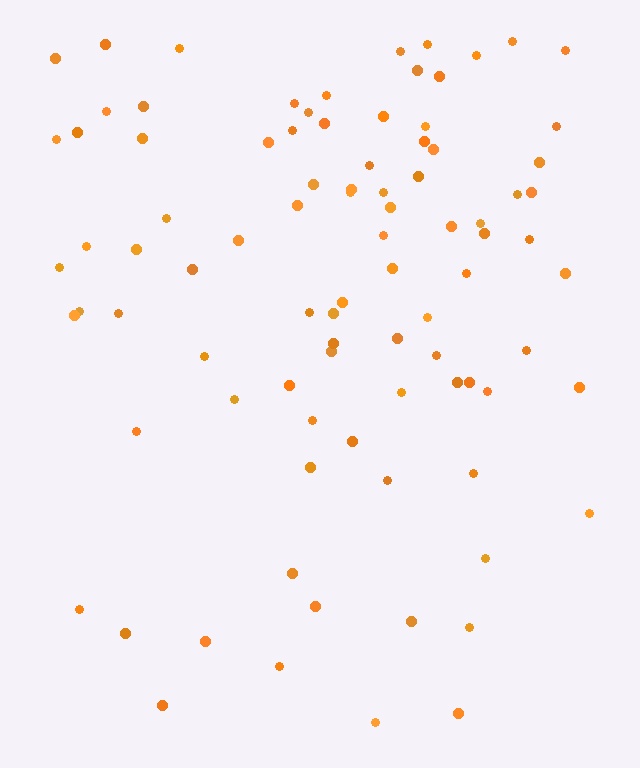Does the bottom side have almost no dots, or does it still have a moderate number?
Still a moderate number, just noticeably fewer than the top.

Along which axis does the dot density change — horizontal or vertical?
Vertical.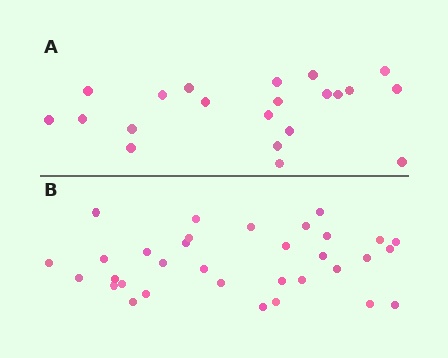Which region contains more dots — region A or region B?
Region B (the bottom region) has more dots.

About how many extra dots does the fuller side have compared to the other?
Region B has roughly 12 or so more dots than region A.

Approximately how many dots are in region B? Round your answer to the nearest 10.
About 30 dots. (The exact count is 33, which rounds to 30.)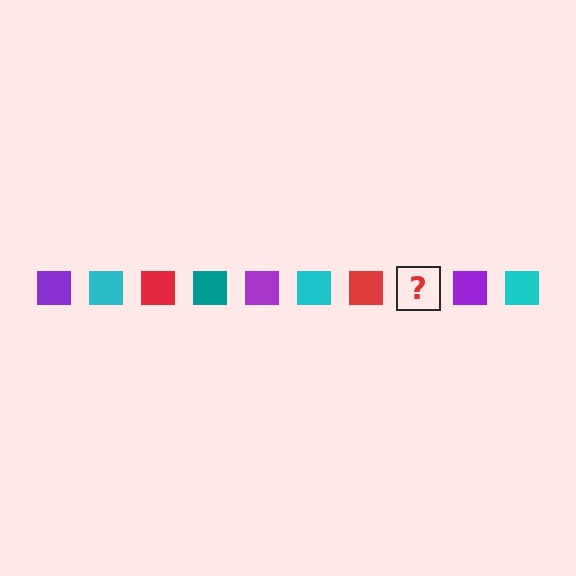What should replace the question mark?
The question mark should be replaced with a teal square.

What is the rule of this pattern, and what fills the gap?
The rule is that the pattern cycles through purple, cyan, red, teal squares. The gap should be filled with a teal square.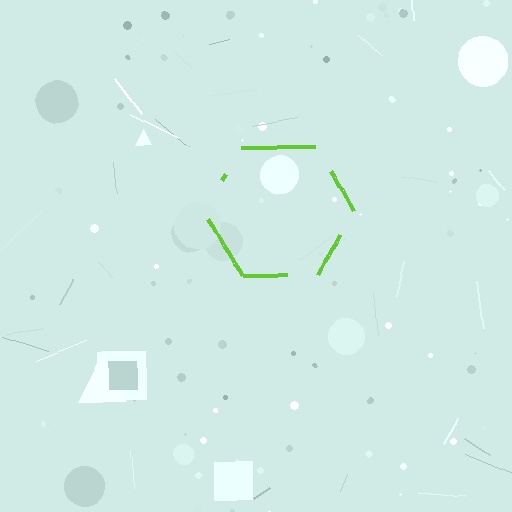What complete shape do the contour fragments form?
The contour fragments form a hexagon.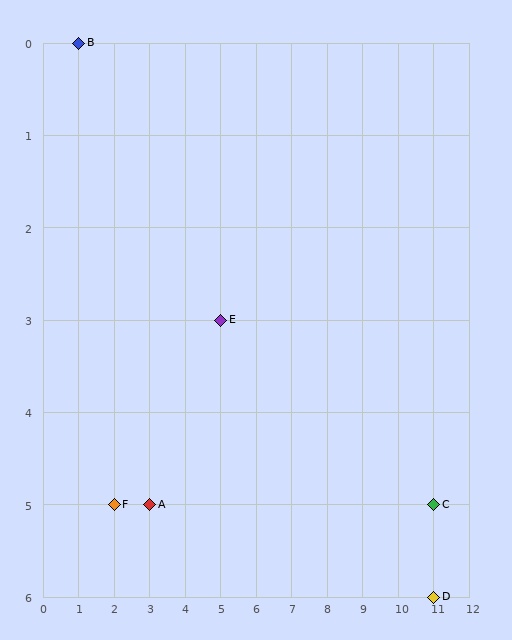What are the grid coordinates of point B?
Point B is at grid coordinates (1, 0).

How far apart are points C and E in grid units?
Points C and E are 6 columns and 2 rows apart (about 6.3 grid units diagonally).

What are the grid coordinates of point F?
Point F is at grid coordinates (2, 5).